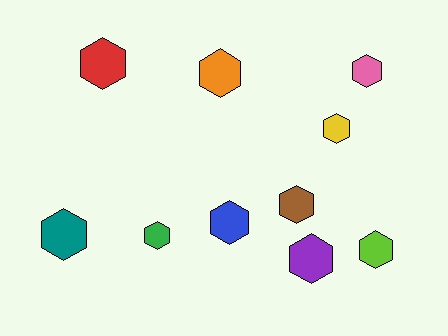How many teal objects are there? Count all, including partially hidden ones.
There is 1 teal object.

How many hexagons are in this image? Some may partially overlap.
There are 10 hexagons.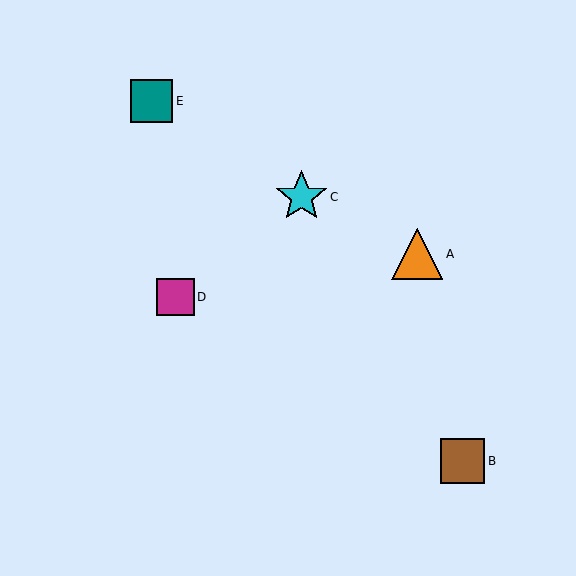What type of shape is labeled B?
Shape B is a brown square.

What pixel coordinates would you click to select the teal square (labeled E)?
Click at (151, 101) to select the teal square E.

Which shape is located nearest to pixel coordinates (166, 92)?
The teal square (labeled E) at (151, 101) is nearest to that location.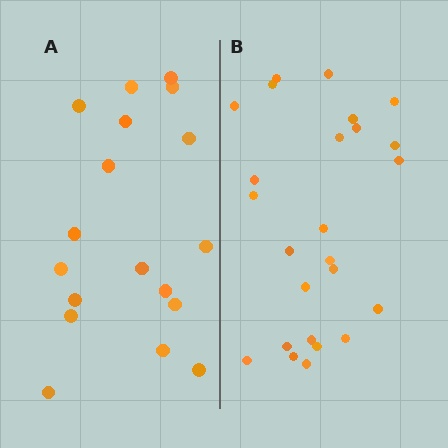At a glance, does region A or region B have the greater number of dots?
Region B (the right region) has more dots.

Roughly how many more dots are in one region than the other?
Region B has roughly 8 or so more dots than region A.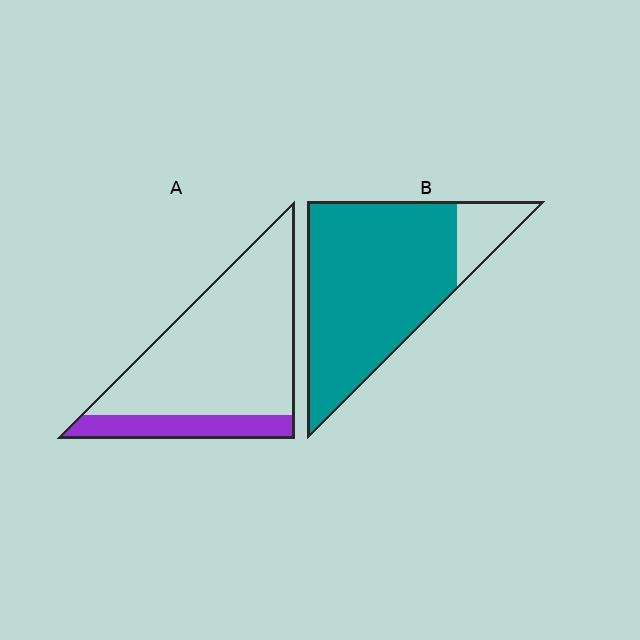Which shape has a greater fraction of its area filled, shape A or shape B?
Shape B.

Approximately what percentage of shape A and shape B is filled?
A is approximately 20% and B is approximately 85%.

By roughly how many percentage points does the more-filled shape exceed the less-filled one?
By roughly 65 percentage points (B over A).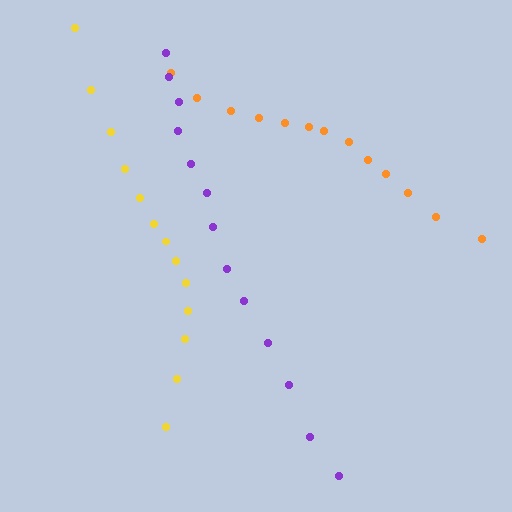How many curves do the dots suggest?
There are 3 distinct paths.